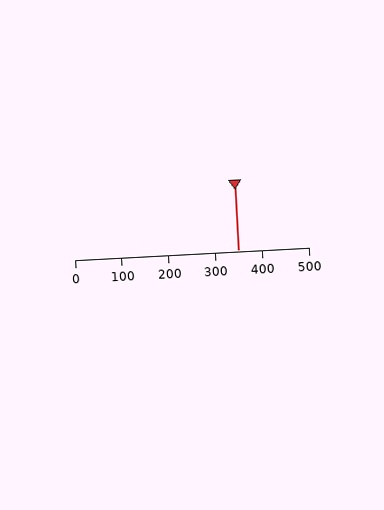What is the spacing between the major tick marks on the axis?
The major ticks are spaced 100 apart.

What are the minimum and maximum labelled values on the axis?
The axis runs from 0 to 500.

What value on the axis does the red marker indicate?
The marker indicates approximately 350.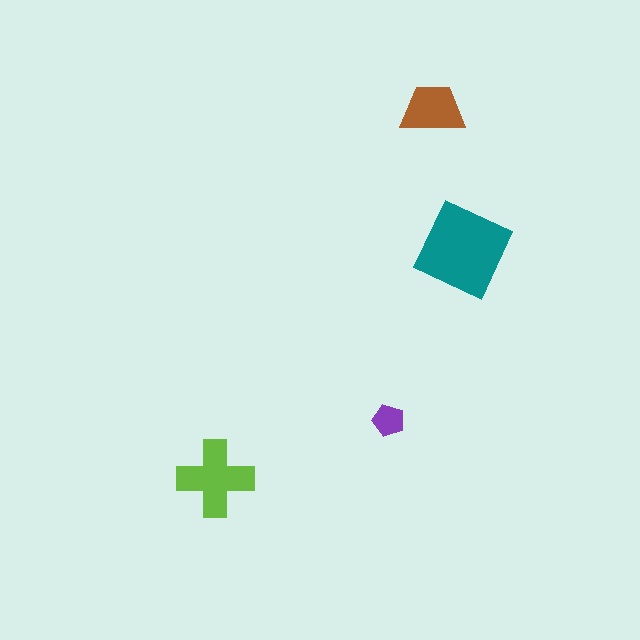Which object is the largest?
The teal square.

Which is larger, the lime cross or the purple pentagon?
The lime cross.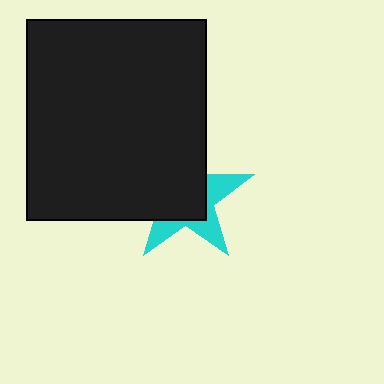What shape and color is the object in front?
The object in front is a black rectangle.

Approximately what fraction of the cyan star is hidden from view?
Roughly 63% of the cyan star is hidden behind the black rectangle.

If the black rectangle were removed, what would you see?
You would see the complete cyan star.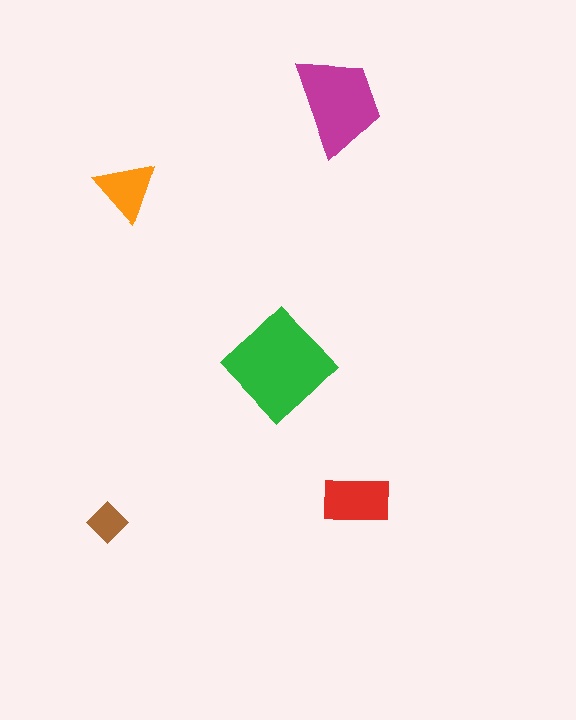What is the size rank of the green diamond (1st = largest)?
1st.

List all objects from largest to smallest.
The green diamond, the magenta trapezoid, the red rectangle, the orange triangle, the brown diamond.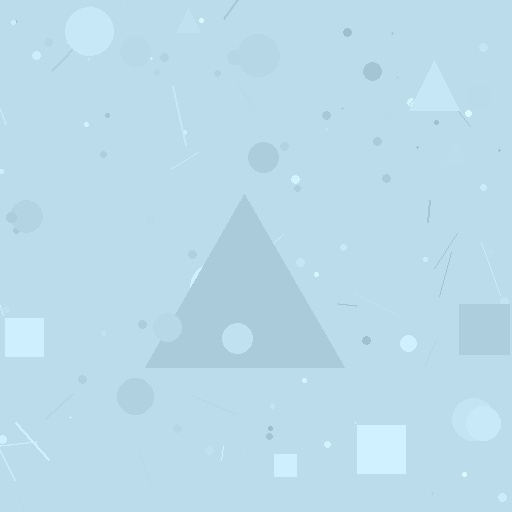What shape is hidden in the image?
A triangle is hidden in the image.